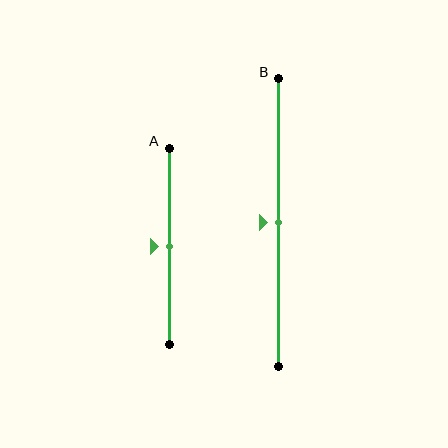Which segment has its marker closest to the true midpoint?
Segment A has its marker closest to the true midpoint.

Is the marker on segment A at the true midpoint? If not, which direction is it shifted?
Yes, the marker on segment A is at the true midpoint.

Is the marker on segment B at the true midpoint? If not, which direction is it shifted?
Yes, the marker on segment B is at the true midpoint.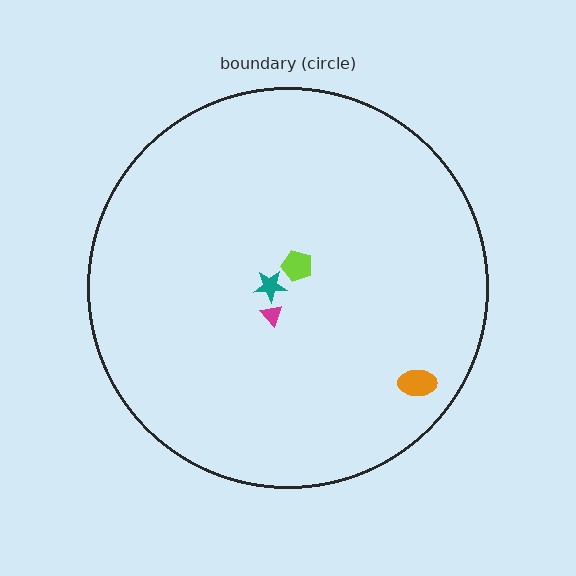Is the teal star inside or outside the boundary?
Inside.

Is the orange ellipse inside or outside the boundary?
Inside.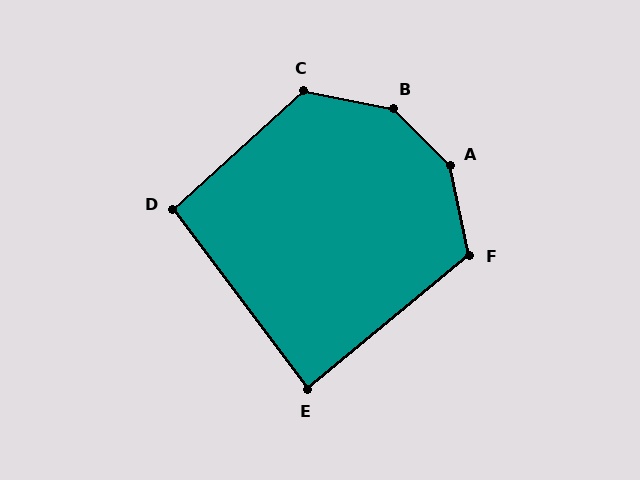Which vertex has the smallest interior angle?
E, at approximately 87 degrees.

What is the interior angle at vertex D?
Approximately 95 degrees (obtuse).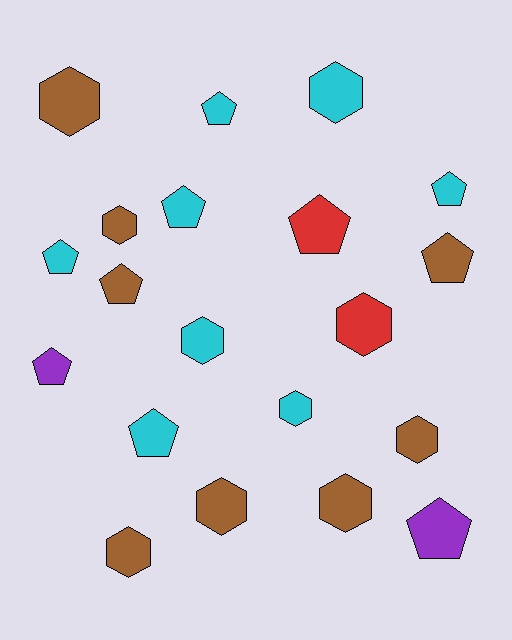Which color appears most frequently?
Cyan, with 8 objects.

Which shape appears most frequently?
Hexagon, with 10 objects.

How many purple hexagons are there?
There are no purple hexagons.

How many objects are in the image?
There are 20 objects.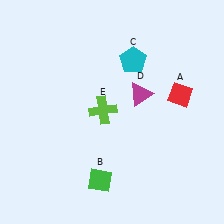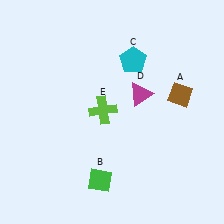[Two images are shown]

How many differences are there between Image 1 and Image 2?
There is 1 difference between the two images.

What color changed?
The diamond (A) changed from red in Image 1 to brown in Image 2.